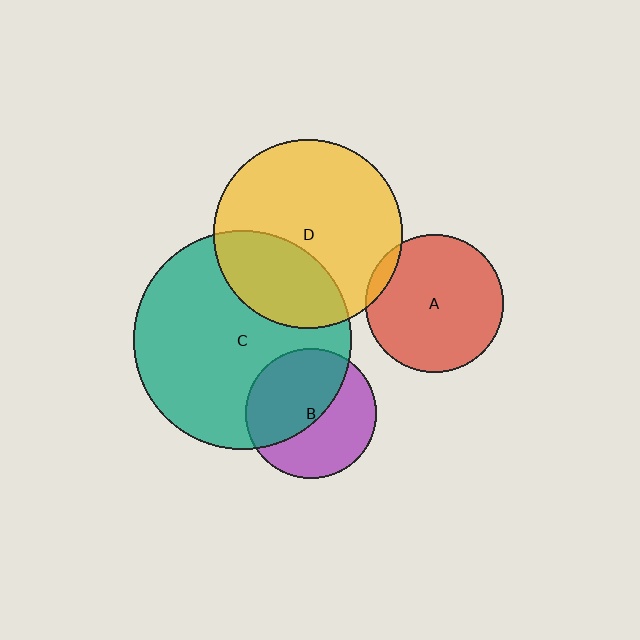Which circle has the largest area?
Circle C (teal).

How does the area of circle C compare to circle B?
Approximately 2.8 times.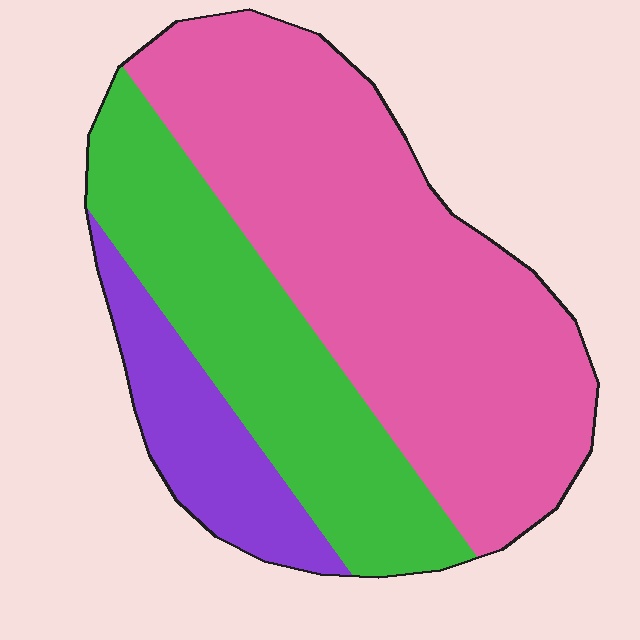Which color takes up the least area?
Purple, at roughly 15%.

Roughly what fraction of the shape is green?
Green covers roughly 30% of the shape.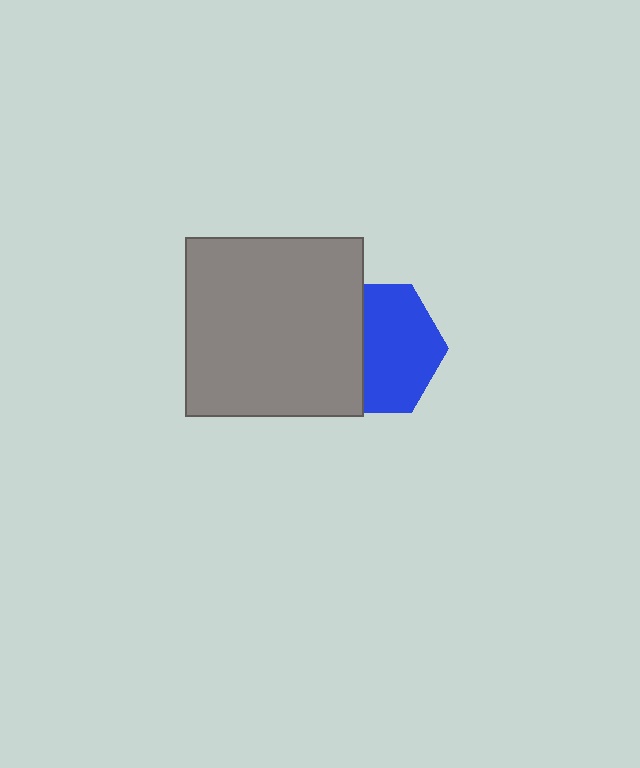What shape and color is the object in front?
The object in front is a gray square.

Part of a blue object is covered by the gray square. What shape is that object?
It is a hexagon.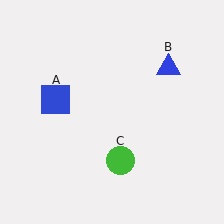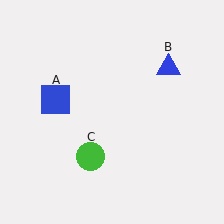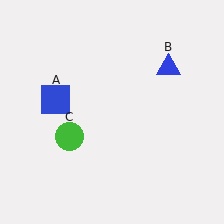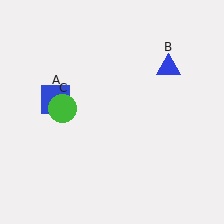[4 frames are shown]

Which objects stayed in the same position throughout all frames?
Blue square (object A) and blue triangle (object B) remained stationary.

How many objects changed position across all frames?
1 object changed position: green circle (object C).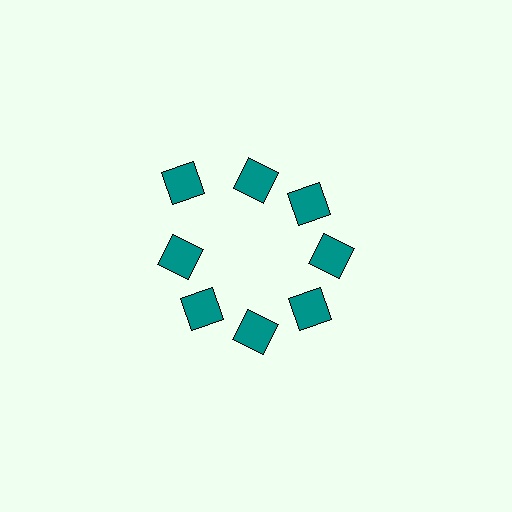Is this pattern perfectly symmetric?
No. The 8 teal squares are arranged in a ring, but one element near the 10 o'clock position is pushed outward from the center, breaking the 8-fold rotational symmetry.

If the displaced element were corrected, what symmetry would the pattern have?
It would have 8-fold rotational symmetry — the pattern would map onto itself every 45 degrees.